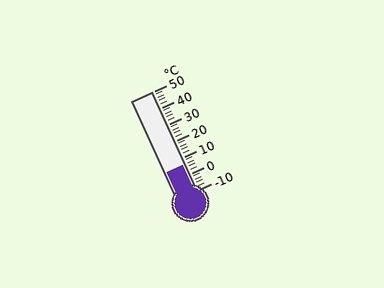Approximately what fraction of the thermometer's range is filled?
The thermometer is filled to approximately 25% of its range.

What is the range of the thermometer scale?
The thermometer scale ranges from -10°C to 50°C.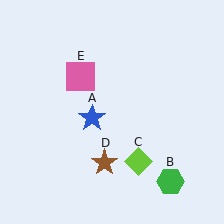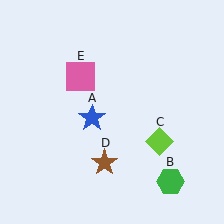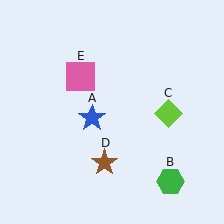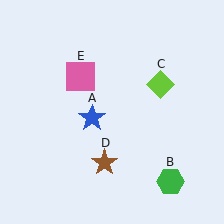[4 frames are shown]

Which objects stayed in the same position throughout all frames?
Blue star (object A) and green hexagon (object B) and brown star (object D) and pink square (object E) remained stationary.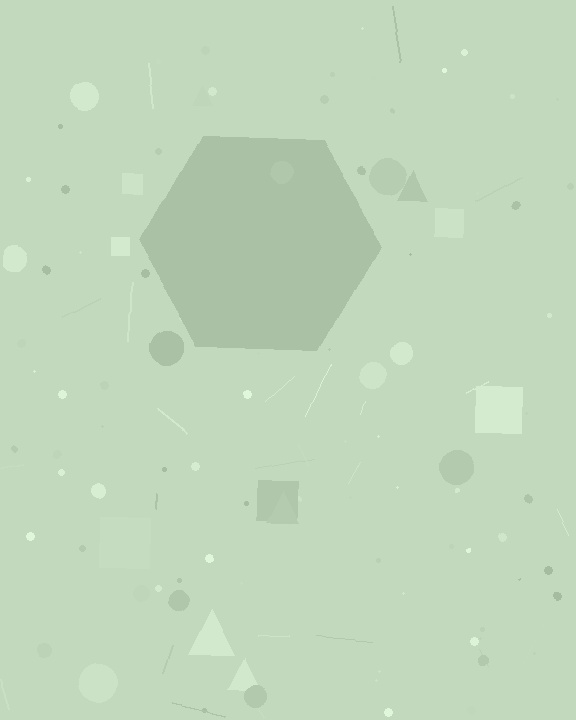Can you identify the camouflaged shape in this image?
The camouflaged shape is a hexagon.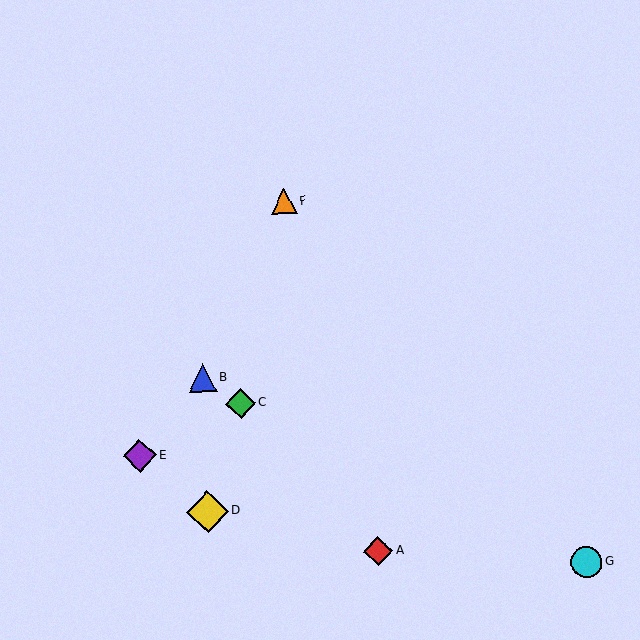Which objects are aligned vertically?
Objects B, D are aligned vertically.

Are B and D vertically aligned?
Yes, both are at x≈203.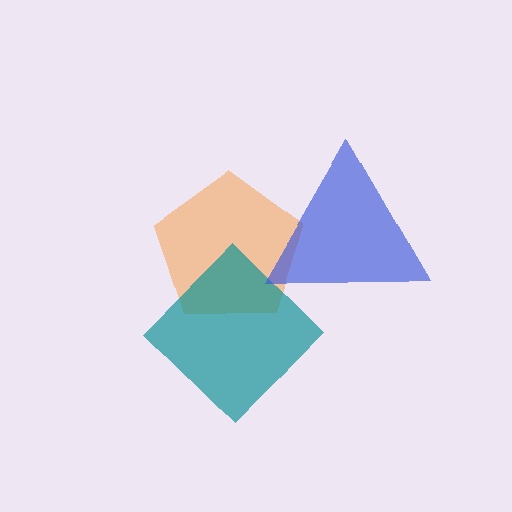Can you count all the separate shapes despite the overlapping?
Yes, there are 3 separate shapes.